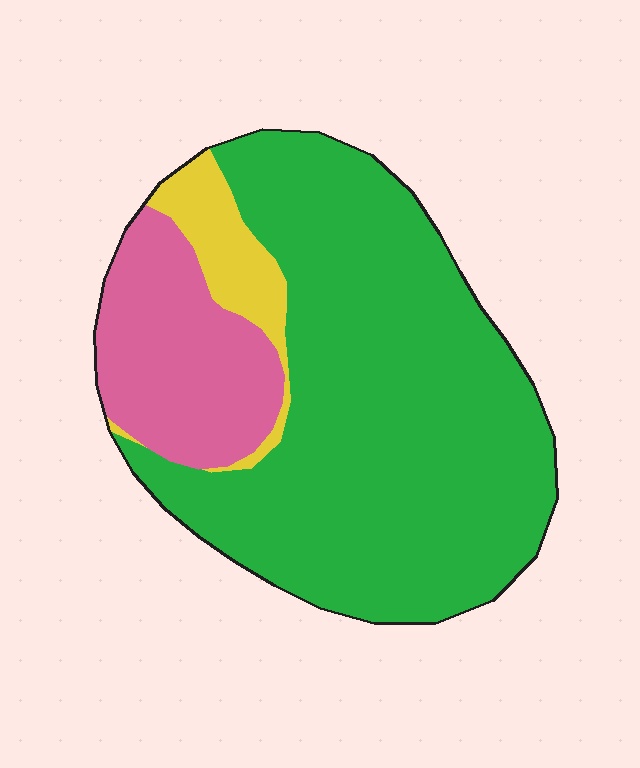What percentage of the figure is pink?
Pink covers roughly 20% of the figure.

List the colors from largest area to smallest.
From largest to smallest: green, pink, yellow.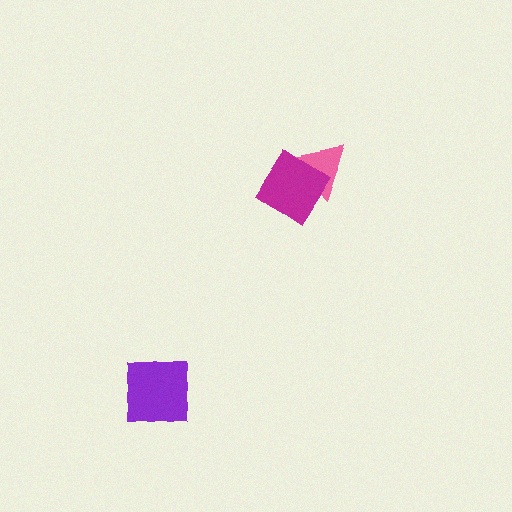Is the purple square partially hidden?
No, no other shape covers it.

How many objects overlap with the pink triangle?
1 object overlaps with the pink triangle.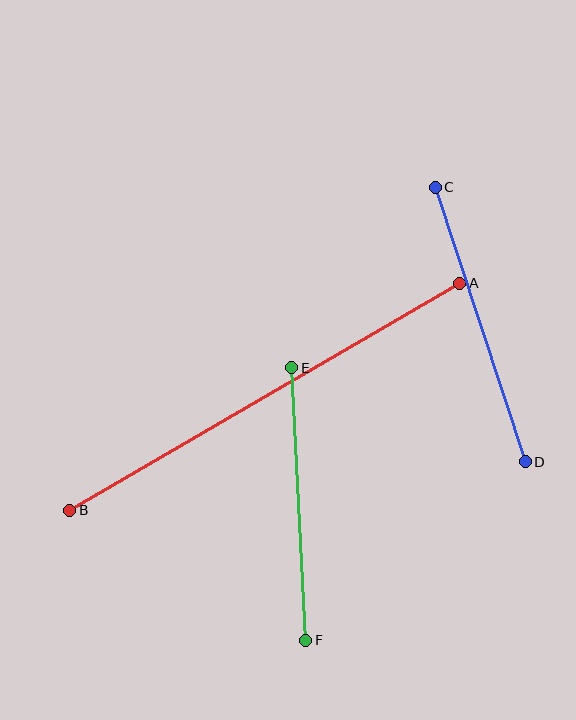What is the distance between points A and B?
The distance is approximately 451 pixels.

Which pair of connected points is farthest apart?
Points A and B are farthest apart.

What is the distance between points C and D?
The distance is approximately 289 pixels.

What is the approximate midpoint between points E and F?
The midpoint is at approximately (299, 504) pixels.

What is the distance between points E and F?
The distance is approximately 273 pixels.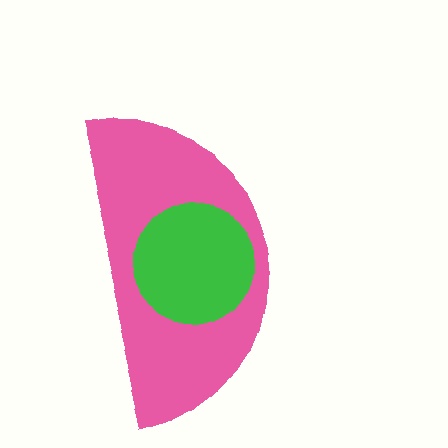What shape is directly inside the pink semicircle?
The green circle.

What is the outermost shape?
The pink semicircle.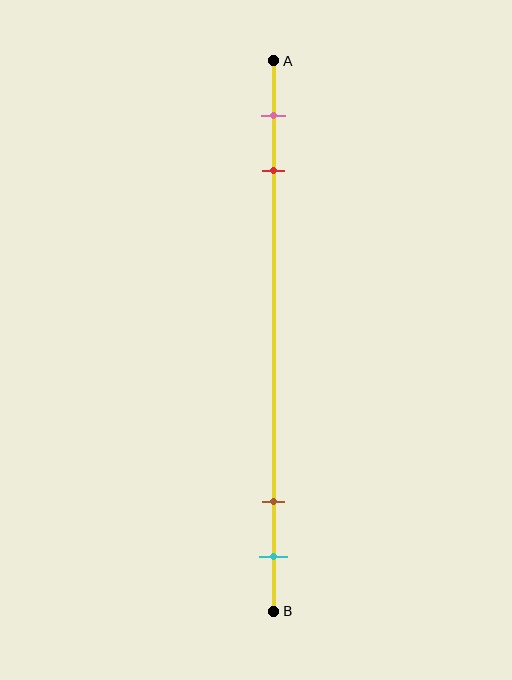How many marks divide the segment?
There are 4 marks dividing the segment.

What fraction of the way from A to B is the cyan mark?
The cyan mark is approximately 90% (0.9) of the way from A to B.